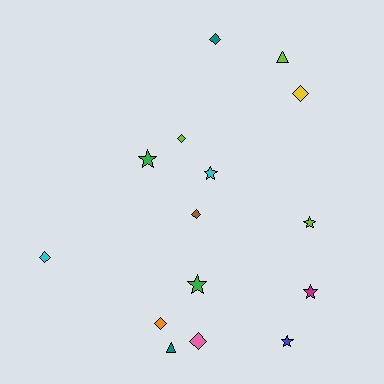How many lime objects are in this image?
There are 3 lime objects.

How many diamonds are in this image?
There are 7 diamonds.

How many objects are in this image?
There are 15 objects.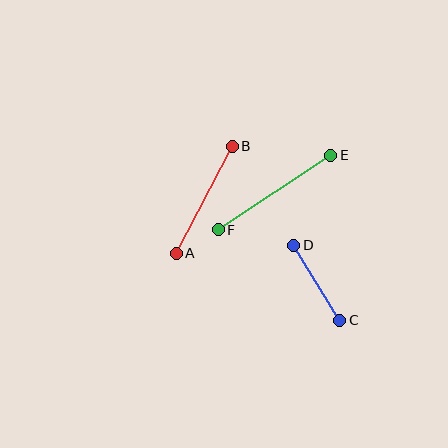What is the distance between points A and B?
The distance is approximately 121 pixels.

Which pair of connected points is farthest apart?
Points E and F are farthest apart.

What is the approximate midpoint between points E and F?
The midpoint is at approximately (275, 192) pixels.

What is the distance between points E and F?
The distance is approximately 135 pixels.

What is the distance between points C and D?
The distance is approximately 88 pixels.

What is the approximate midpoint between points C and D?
The midpoint is at approximately (317, 283) pixels.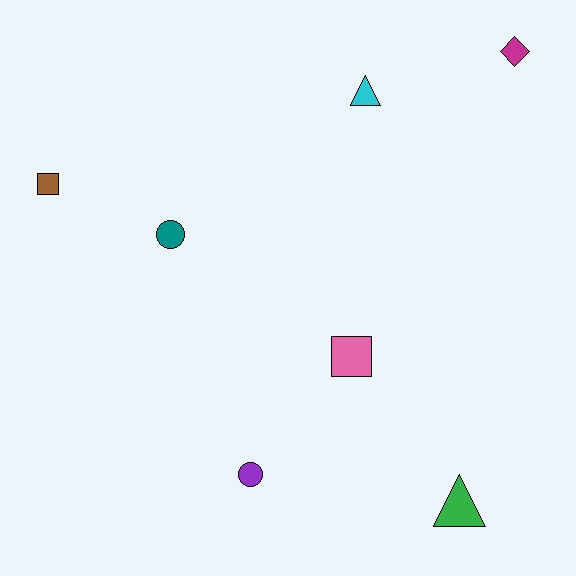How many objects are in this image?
There are 7 objects.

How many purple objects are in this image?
There is 1 purple object.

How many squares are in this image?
There are 2 squares.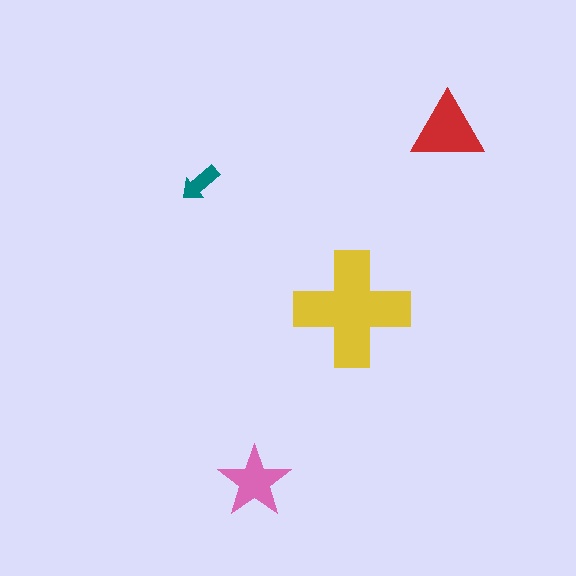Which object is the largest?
The yellow cross.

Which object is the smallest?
The teal arrow.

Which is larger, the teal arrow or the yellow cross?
The yellow cross.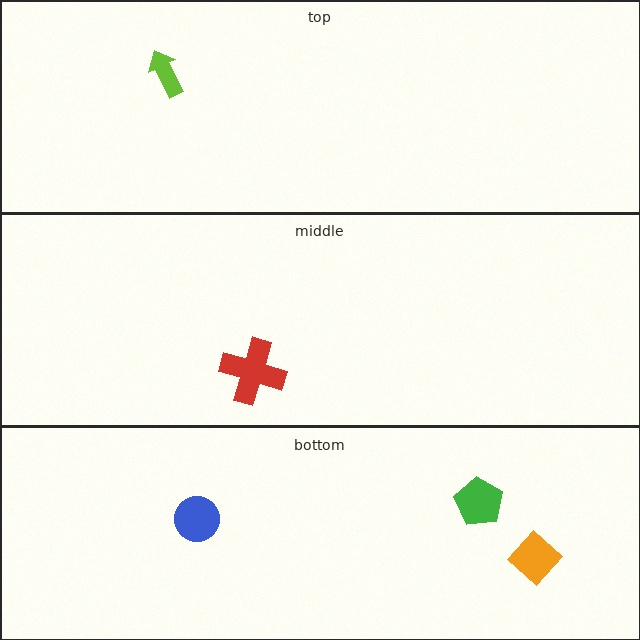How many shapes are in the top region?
1.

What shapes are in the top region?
The lime arrow.